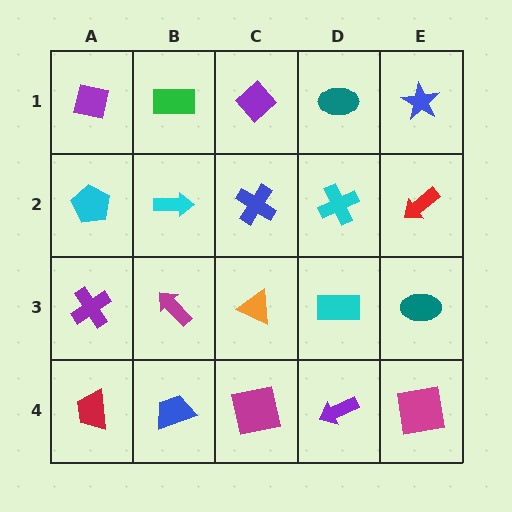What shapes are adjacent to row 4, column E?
A teal ellipse (row 3, column E), a purple arrow (row 4, column D).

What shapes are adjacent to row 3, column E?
A red arrow (row 2, column E), a magenta square (row 4, column E), a cyan rectangle (row 3, column D).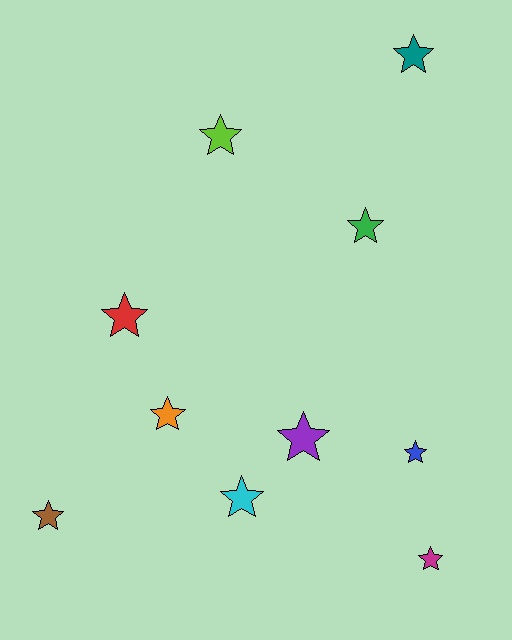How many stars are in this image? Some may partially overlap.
There are 10 stars.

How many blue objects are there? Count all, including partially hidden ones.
There is 1 blue object.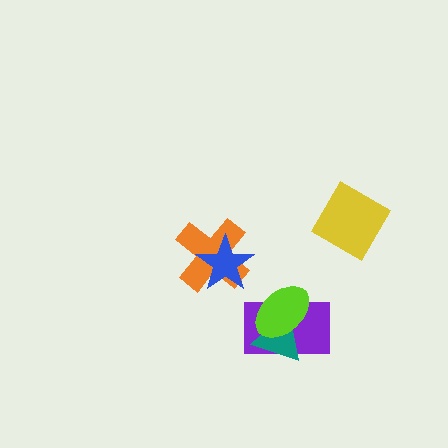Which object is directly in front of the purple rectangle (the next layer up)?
The teal triangle is directly in front of the purple rectangle.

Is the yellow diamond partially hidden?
No, no other shape covers it.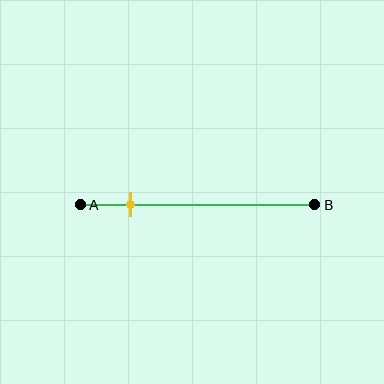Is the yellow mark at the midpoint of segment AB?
No, the mark is at about 20% from A, not at the 50% midpoint.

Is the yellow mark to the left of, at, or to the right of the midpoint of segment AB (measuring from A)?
The yellow mark is to the left of the midpoint of segment AB.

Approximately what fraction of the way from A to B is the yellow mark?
The yellow mark is approximately 20% of the way from A to B.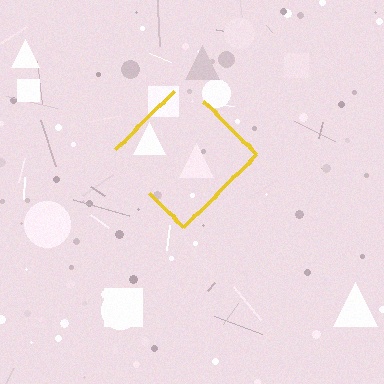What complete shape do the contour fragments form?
The contour fragments form a diamond.